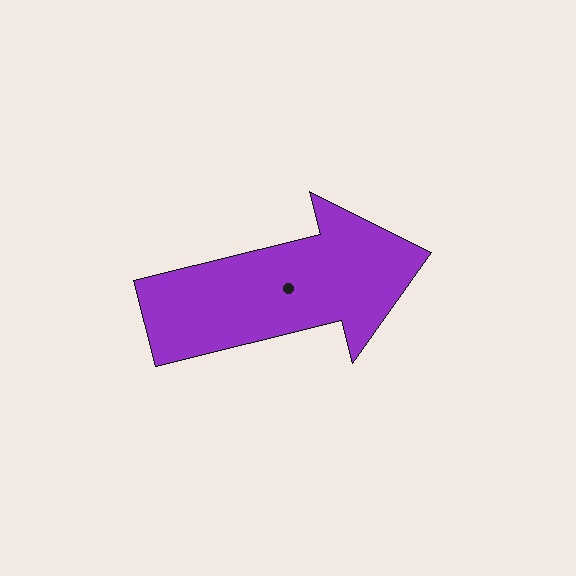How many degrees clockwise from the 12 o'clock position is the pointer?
Approximately 76 degrees.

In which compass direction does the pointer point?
East.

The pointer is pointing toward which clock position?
Roughly 3 o'clock.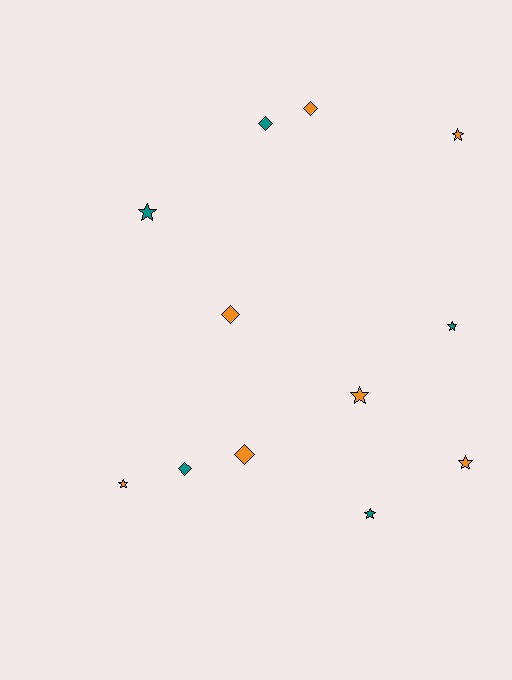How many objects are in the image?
There are 12 objects.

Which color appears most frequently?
Orange, with 7 objects.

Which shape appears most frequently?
Star, with 7 objects.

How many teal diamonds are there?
There are 2 teal diamonds.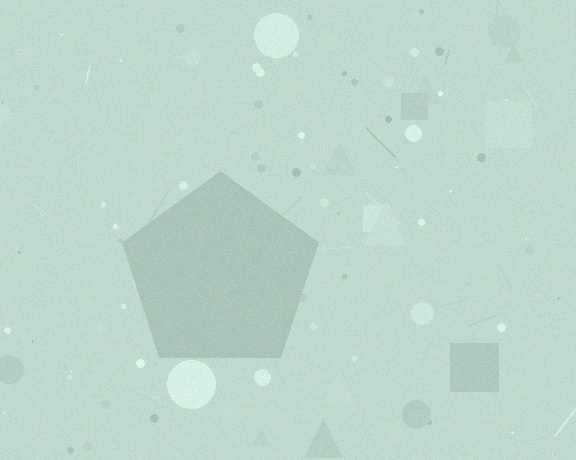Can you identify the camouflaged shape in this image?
The camouflaged shape is a pentagon.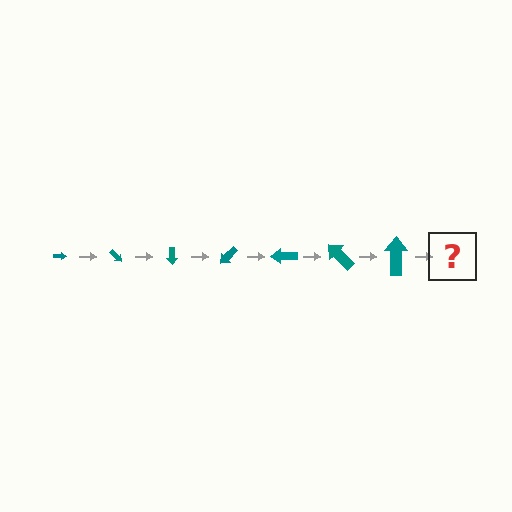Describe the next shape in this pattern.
It should be an arrow, larger than the previous one and rotated 315 degrees from the start.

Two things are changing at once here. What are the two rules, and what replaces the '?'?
The two rules are that the arrow grows larger each step and it rotates 45 degrees each step. The '?' should be an arrow, larger than the previous one and rotated 315 degrees from the start.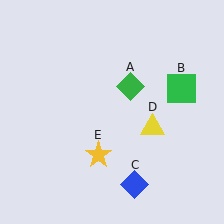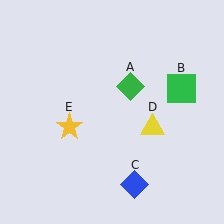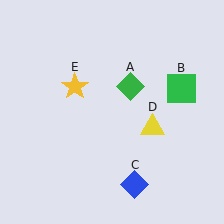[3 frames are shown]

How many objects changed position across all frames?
1 object changed position: yellow star (object E).